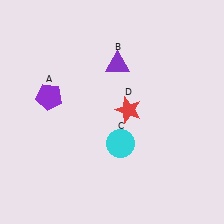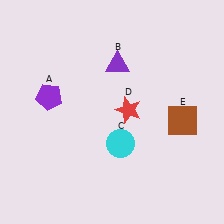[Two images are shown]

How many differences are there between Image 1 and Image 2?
There is 1 difference between the two images.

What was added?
A brown square (E) was added in Image 2.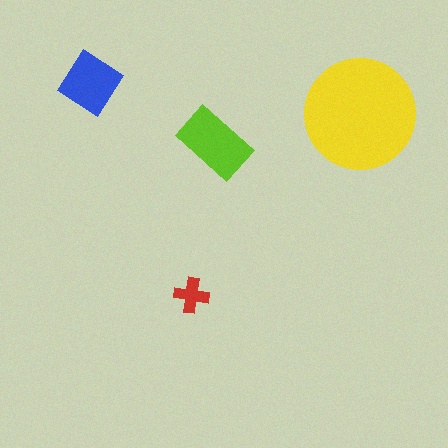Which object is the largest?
The yellow circle.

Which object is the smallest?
The red cross.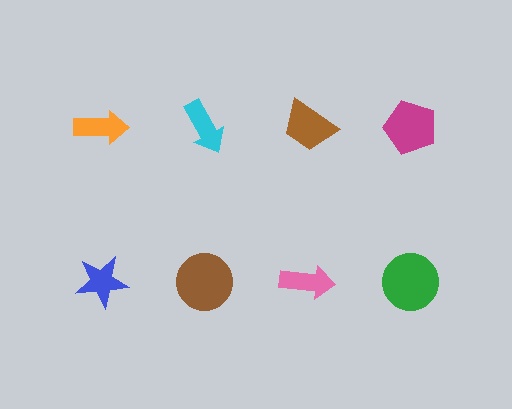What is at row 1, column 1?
An orange arrow.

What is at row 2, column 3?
A pink arrow.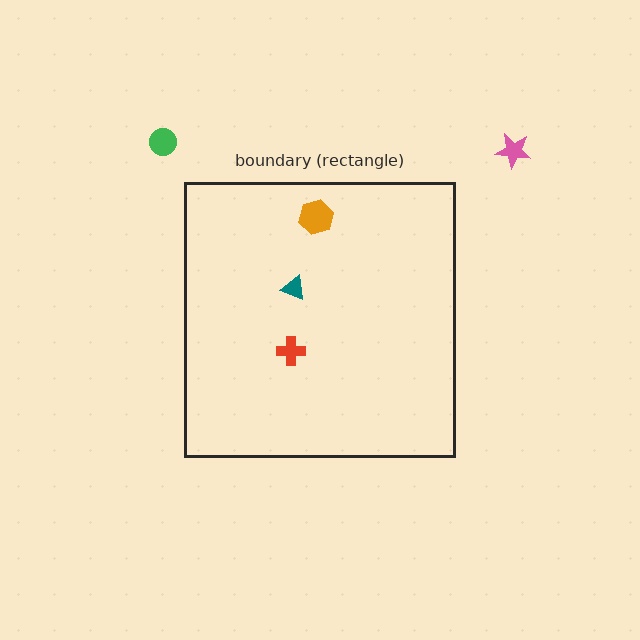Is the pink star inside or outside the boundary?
Outside.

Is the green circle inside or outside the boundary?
Outside.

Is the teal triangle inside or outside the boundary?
Inside.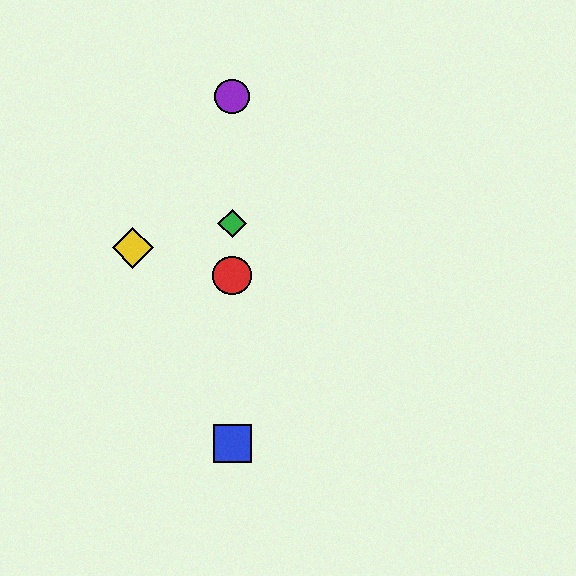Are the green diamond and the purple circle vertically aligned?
Yes, both are at x≈232.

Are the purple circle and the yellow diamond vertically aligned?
No, the purple circle is at x≈232 and the yellow diamond is at x≈133.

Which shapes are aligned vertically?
The red circle, the blue square, the green diamond, the purple circle are aligned vertically.